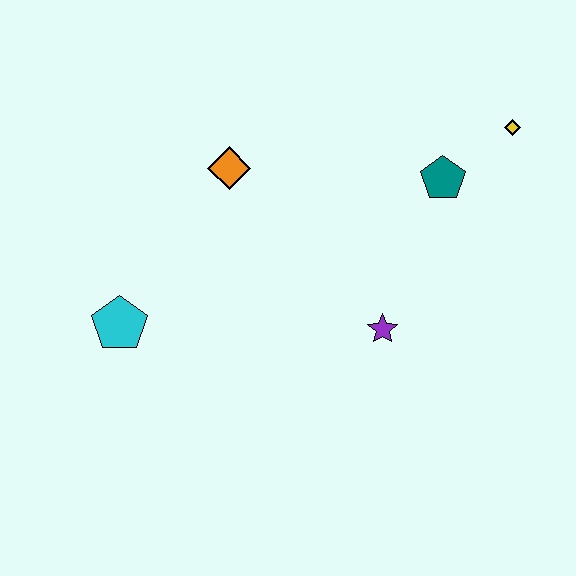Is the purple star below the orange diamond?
Yes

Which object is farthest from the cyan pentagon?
The yellow diamond is farthest from the cyan pentagon.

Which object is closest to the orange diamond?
The cyan pentagon is closest to the orange diamond.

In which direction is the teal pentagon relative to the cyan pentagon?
The teal pentagon is to the right of the cyan pentagon.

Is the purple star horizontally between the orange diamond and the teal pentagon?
Yes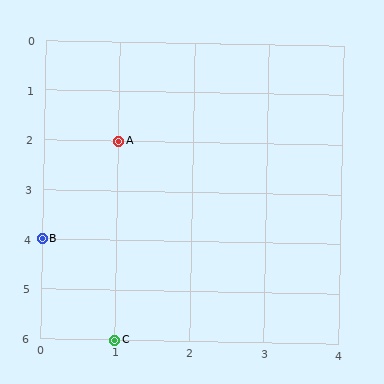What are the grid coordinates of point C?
Point C is at grid coordinates (1, 6).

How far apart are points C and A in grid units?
Points C and A are 4 rows apart.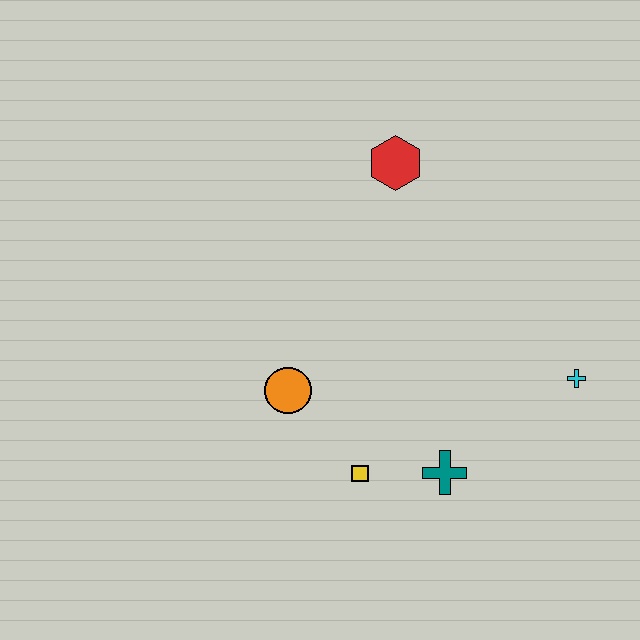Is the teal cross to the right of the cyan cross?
No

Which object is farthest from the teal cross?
The red hexagon is farthest from the teal cross.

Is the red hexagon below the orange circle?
No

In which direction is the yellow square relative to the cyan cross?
The yellow square is to the left of the cyan cross.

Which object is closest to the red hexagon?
The orange circle is closest to the red hexagon.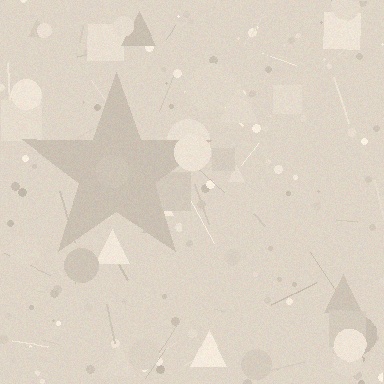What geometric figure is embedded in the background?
A star is embedded in the background.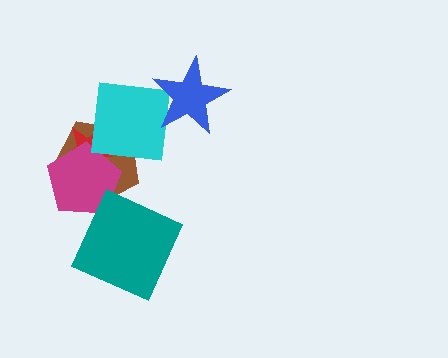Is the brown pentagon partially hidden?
Yes, it is partially covered by another shape.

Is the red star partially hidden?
Yes, it is partially covered by another shape.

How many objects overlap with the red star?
3 objects overlap with the red star.